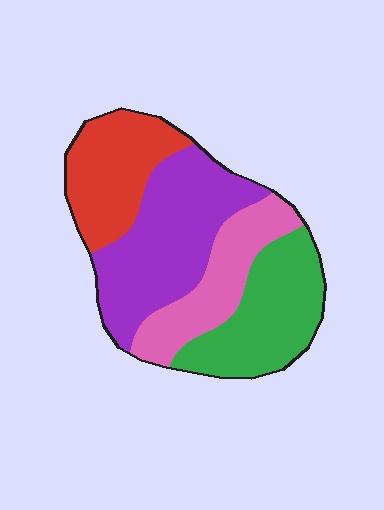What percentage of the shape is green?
Green covers 25% of the shape.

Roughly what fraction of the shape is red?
Red covers around 20% of the shape.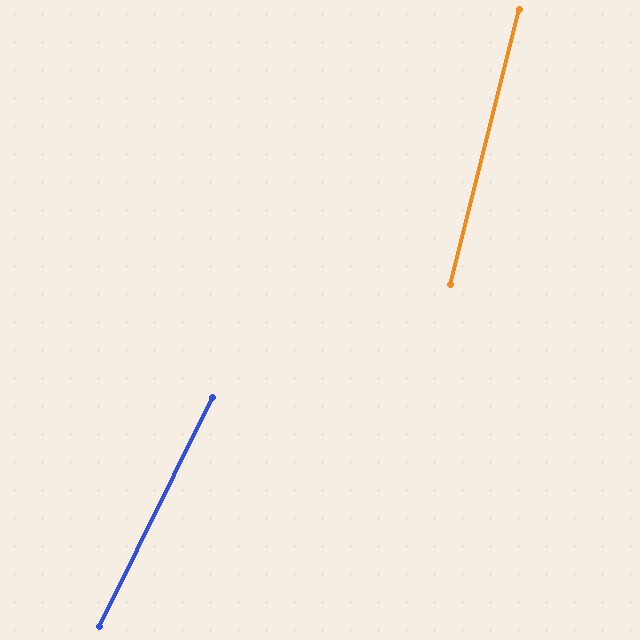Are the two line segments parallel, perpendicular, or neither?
Neither parallel nor perpendicular — they differ by about 12°.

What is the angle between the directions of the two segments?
Approximately 12 degrees.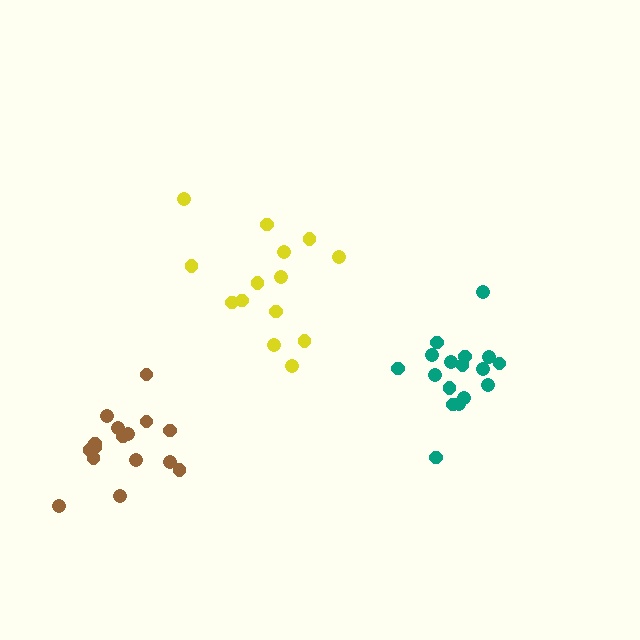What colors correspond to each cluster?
The clusters are colored: brown, yellow, teal.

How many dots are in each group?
Group 1: 16 dots, Group 2: 14 dots, Group 3: 17 dots (47 total).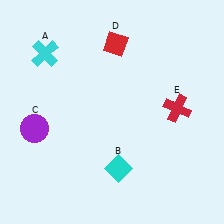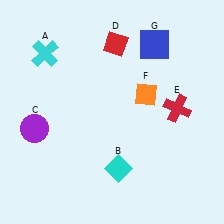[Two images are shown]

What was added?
An orange diamond (F), a blue square (G) were added in Image 2.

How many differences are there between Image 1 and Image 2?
There are 2 differences between the two images.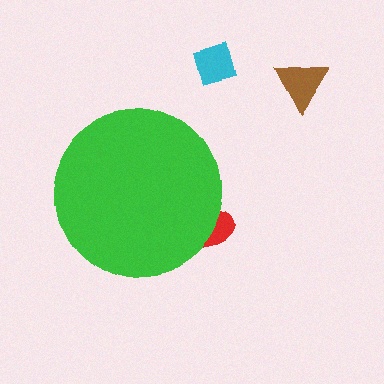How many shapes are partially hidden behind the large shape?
1 shape is partially hidden.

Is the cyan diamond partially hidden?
No, the cyan diamond is fully visible.